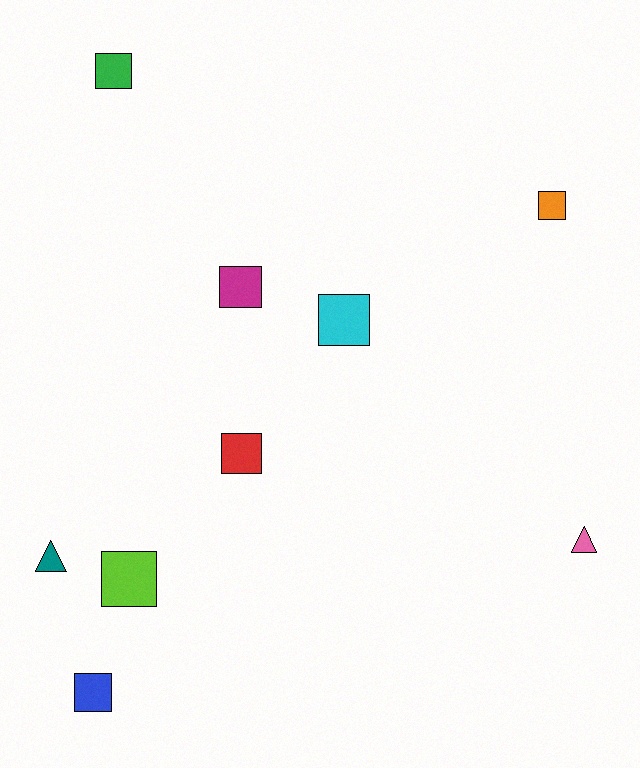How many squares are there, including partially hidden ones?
There are 7 squares.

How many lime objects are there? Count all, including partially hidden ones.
There is 1 lime object.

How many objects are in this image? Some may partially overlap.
There are 9 objects.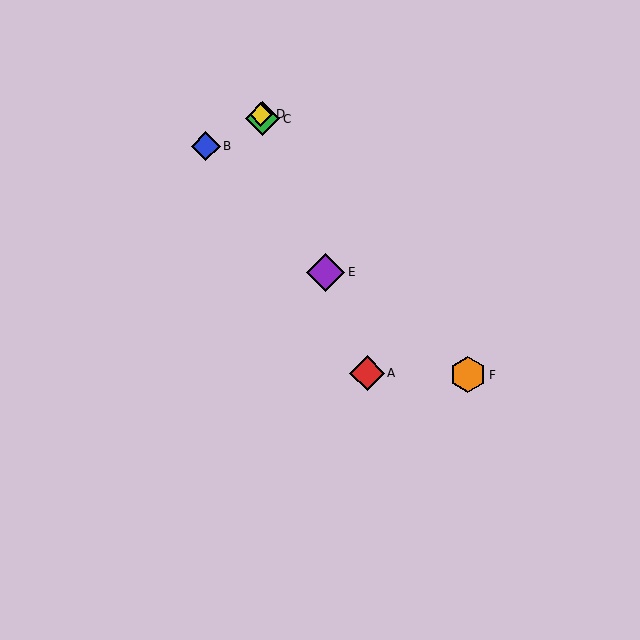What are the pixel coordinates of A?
Object A is at (367, 373).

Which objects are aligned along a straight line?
Objects A, C, D, E are aligned along a straight line.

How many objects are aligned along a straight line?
4 objects (A, C, D, E) are aligned along a straight line.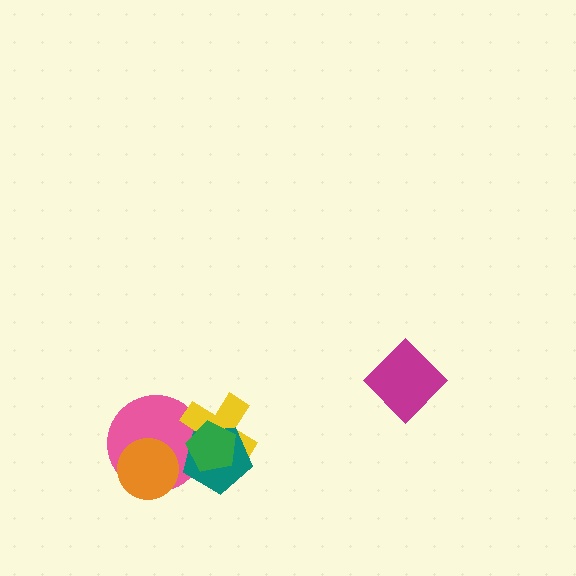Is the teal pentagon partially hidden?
Yes, it is partially covered by another shape.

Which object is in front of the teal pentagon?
The green pentagon is in front of the teal pentagon.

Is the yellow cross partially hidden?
Yes, it is partially covered by another shape.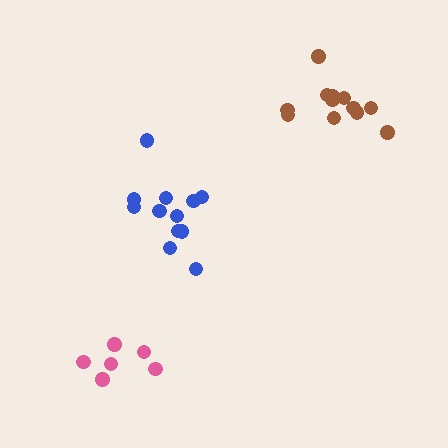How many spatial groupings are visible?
There are 3 spatial groupings.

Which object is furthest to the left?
The pink cluster is leftmost.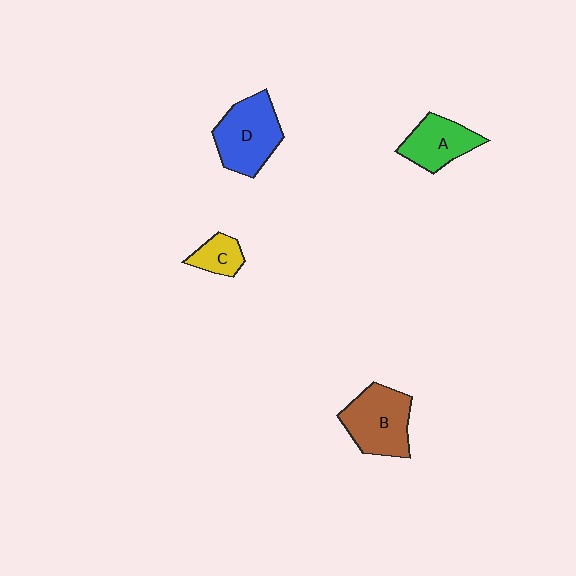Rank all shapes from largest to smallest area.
From largest to smallest: D (blue), B (brown), A (green), C (yellow).